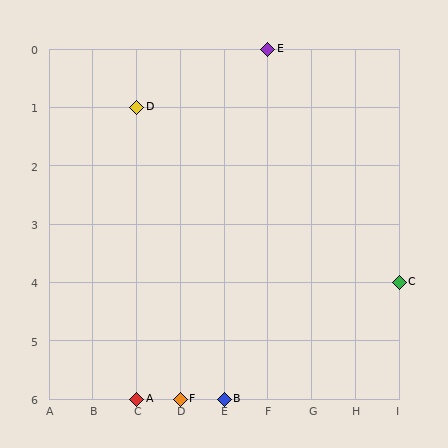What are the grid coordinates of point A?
Point A is at grid coordinates (C, 6).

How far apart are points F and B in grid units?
Points F and B are 1 column apart.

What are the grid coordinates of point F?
Point F is at grid coordinates (D, 6).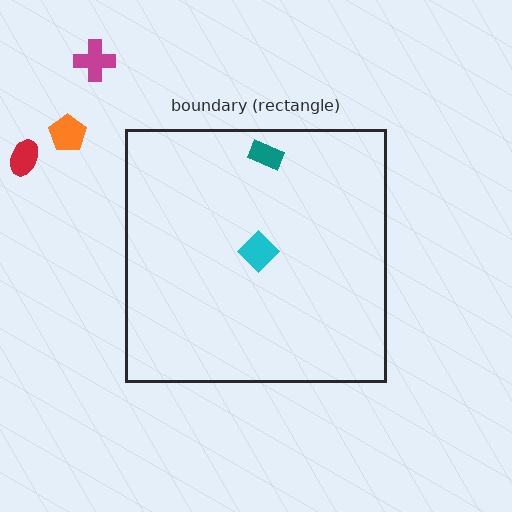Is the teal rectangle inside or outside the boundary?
Inside.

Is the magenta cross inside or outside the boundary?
Outside.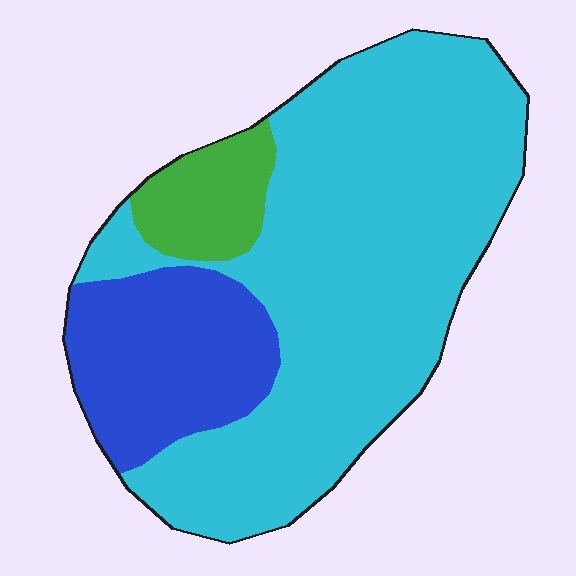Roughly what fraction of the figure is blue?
Blue takes up about one fifth (1/5) of the figure.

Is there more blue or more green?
Blue.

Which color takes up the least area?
Green, at roughly 10%.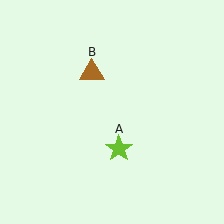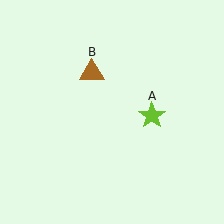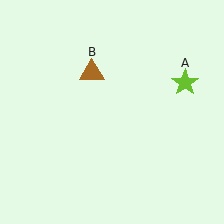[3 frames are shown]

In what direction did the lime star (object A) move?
The lime star (object A) moved up and to the right.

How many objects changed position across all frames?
1 object changed position: lime star (object A).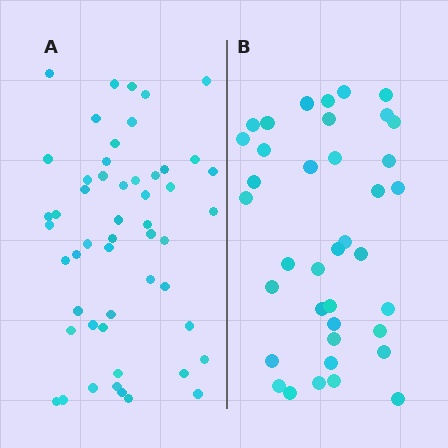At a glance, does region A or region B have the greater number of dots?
Region A (the left region) has more dots.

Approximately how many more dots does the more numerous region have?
Region A has approximately 15 more dots than region B.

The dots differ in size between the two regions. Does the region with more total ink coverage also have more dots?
No. Region B has more total ink coverage because its dots are larger, but region A actually contains more individual dots. Total area can be misleading — the number of items is what matters here.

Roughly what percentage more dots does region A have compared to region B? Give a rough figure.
About 35% more.